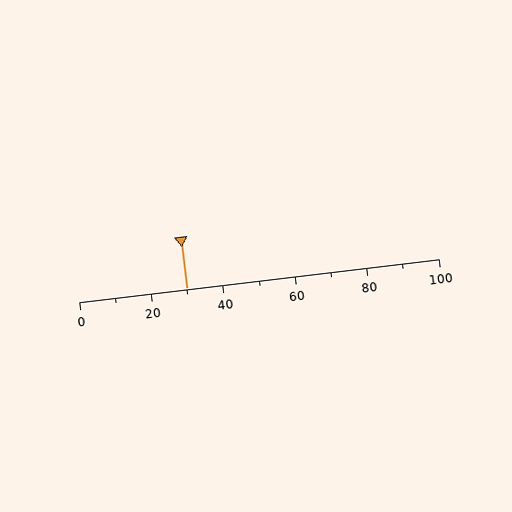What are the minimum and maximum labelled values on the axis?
The axis runs from 0 to 100.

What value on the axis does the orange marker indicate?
The marker indicates approximately 30.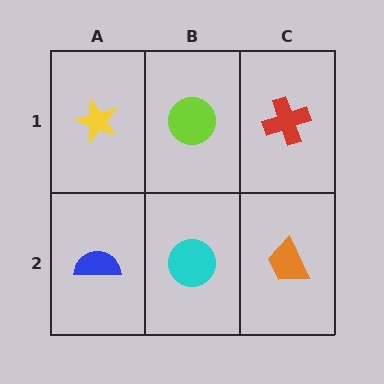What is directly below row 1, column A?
A blue semicircle.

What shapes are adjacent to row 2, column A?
A yellow star (row 1, column A), a cyan circle (row 2, column B).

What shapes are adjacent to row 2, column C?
A red cross (row 1, column C), a cyan circle (row 2, column B).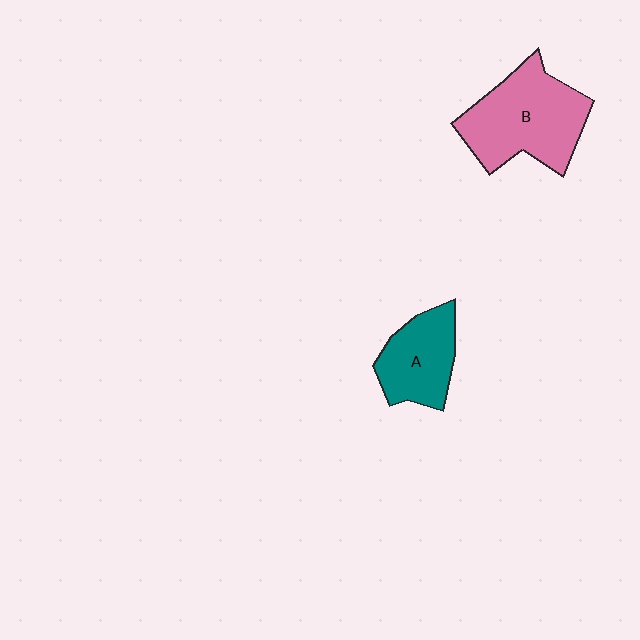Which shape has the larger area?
Shape B (pink).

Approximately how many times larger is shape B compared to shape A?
Approximately 1.6 times.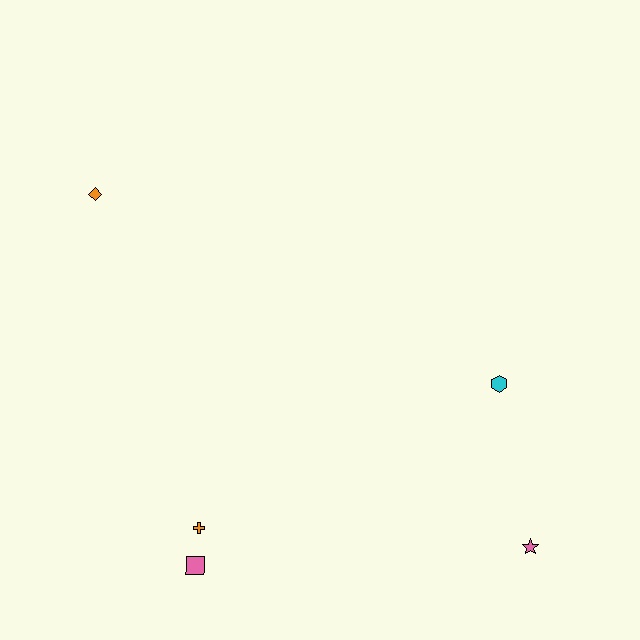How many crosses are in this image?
There is 1 cross.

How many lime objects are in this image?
There are no lime objects.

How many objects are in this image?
There are 5 objects.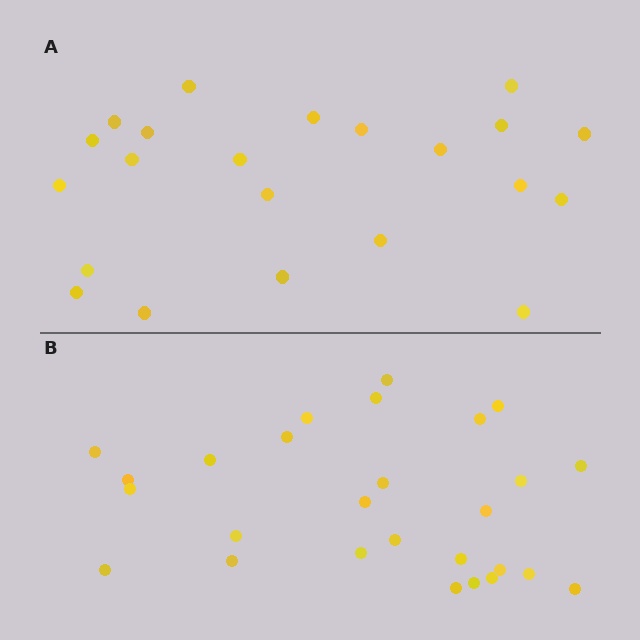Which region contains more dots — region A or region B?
Region B (the bottom region) has more dots.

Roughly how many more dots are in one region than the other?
Region B has about 5 more dots than region A.